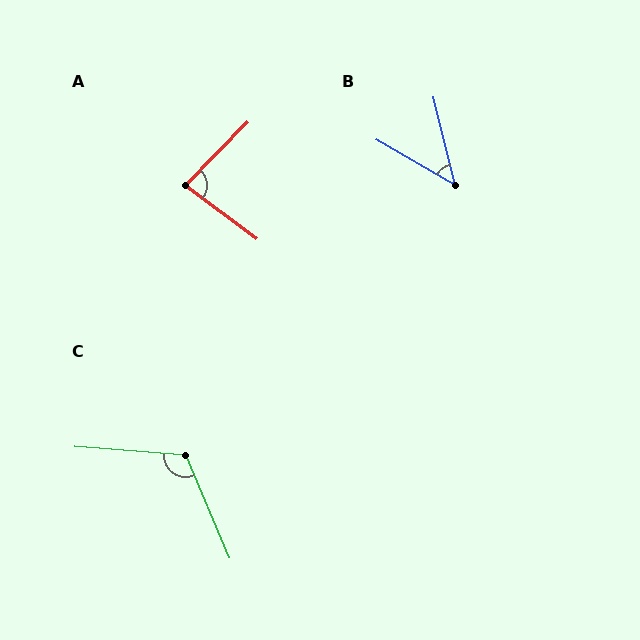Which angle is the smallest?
B, at approximately 46 degrees.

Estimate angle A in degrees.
Approximately 82 degrees.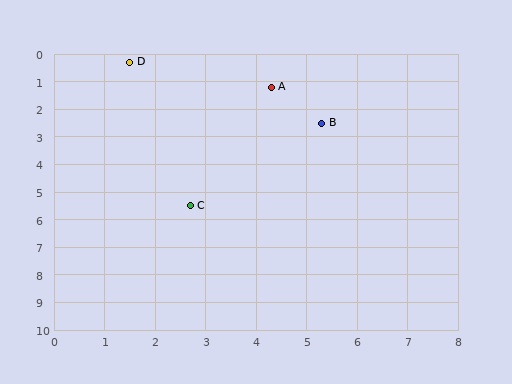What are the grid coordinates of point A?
Point A is at approximately (4.3, 1.2).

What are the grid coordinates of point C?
Point C is at approximately (2.7, 5.5).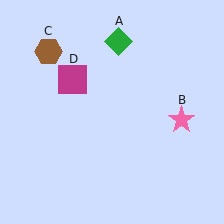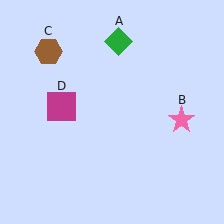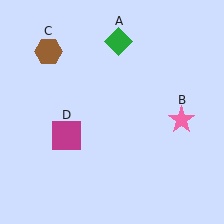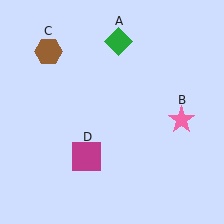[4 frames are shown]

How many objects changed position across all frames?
1 object changed position: magenta square (object D).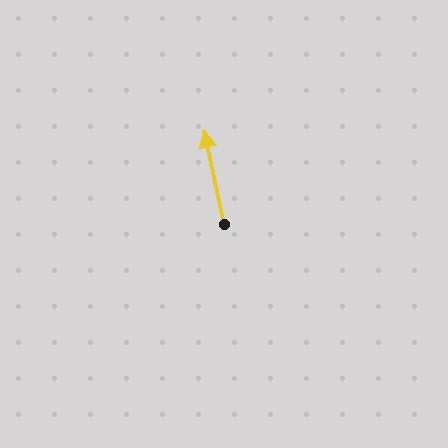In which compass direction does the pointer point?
North.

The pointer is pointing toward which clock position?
Roughly 12 o'clock.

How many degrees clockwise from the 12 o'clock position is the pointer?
Approximately 348 degrees.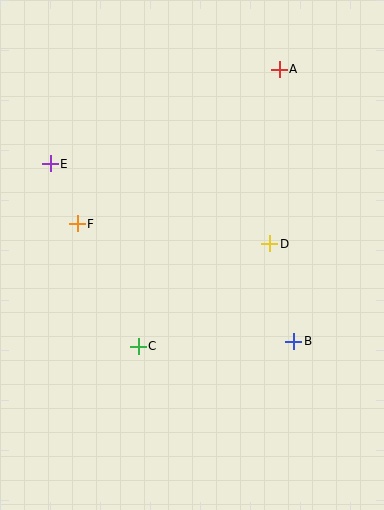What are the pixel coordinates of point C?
Point C is at (138, 346).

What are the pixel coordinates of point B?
Point B is at (294, 341).